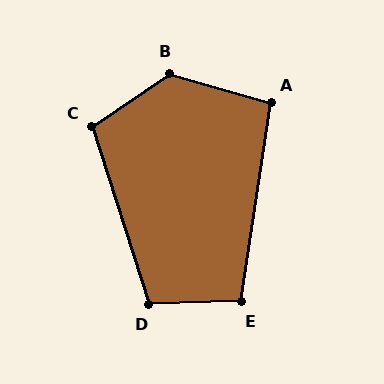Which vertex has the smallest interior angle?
A, at approximately 97 degrees.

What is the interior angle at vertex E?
Approximately 100 degrees (obtuse).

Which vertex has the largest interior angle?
B, at approximately 131 degrees.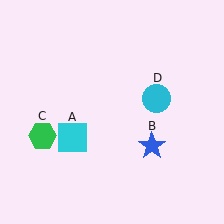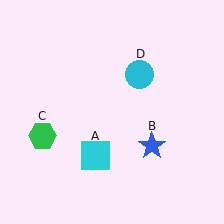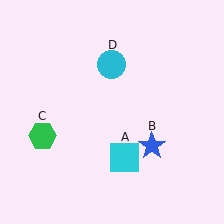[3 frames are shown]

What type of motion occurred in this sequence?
The cyan square (object A), cyan circle (object D) rotated counterclockwise around the center of the scene.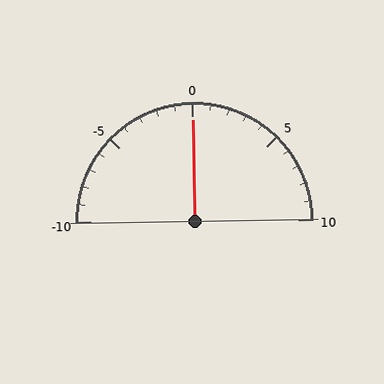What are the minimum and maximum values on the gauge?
The gauge ranges from -10 to 10.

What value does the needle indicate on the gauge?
The needle indicates approximately 0.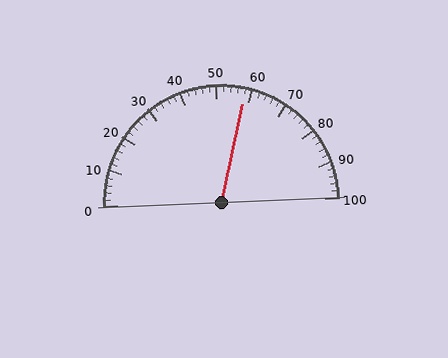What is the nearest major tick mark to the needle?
The nearest major tick mark is 60.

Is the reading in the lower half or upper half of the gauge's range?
The reading is in the upper half of the range (0 to 100).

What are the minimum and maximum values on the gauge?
The gauge ranges from 0 to 100.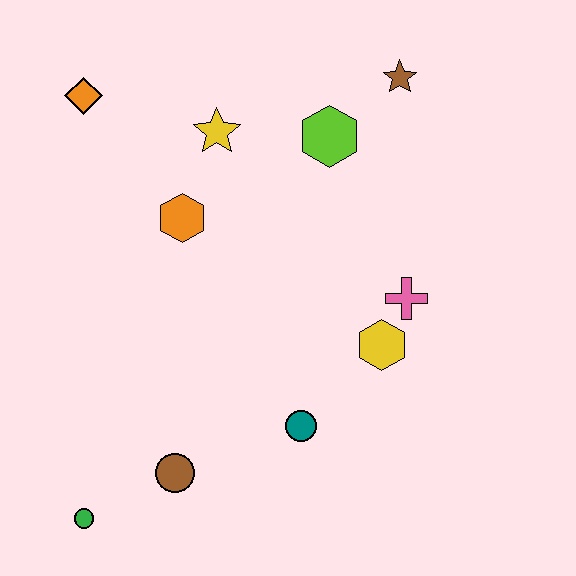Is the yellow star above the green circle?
Yes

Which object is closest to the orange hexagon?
The yellow star is closest to the orange hexagon.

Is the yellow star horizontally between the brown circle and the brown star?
Yes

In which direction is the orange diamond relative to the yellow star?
The orange diamond is to the left of the yellow star.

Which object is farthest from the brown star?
The green circle is farthest from the brown star.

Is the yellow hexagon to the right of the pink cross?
No